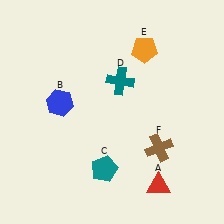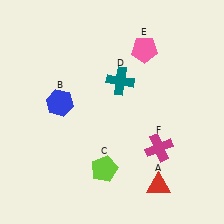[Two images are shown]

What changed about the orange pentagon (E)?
In Image 1, E is orange. In Image 2, it changed to pink.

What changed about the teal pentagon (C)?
In Image 1, C is teal. In Image 2, it changed to lime.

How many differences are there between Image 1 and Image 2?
There are 3 differences between the two images.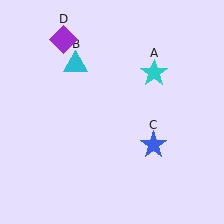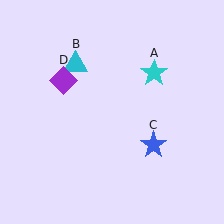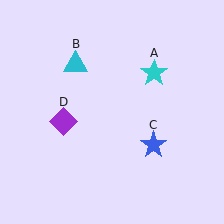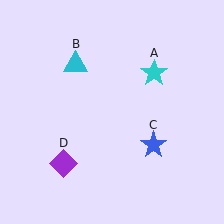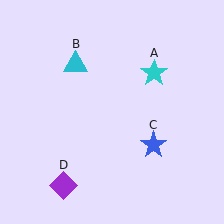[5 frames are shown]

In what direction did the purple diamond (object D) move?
The purple diamond (object D) moved down.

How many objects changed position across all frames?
1 object changed position: purple diamond (object D).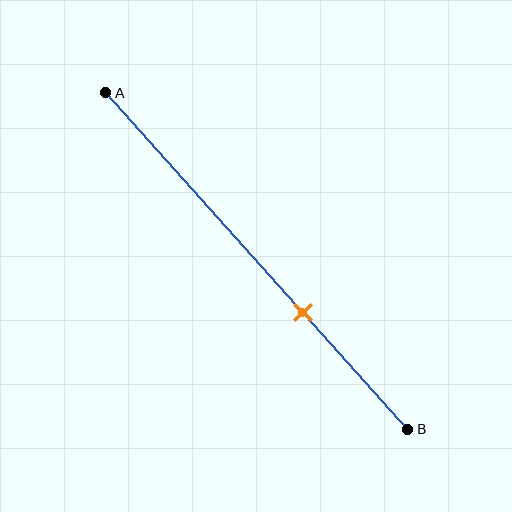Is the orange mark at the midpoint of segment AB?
No, the mark is at about 65% from A, not at the 50% midpoint.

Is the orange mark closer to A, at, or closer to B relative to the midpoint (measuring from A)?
The orange mark is closer to point B than the midpoint of segment AB.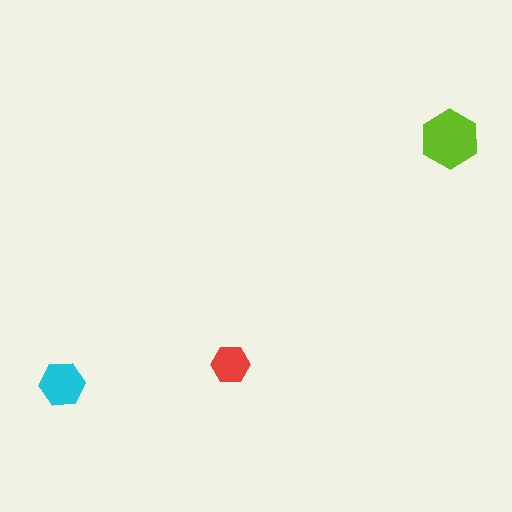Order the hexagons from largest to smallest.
the lime one, the cyan one, the red one.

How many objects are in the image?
There are 3 objects in the image.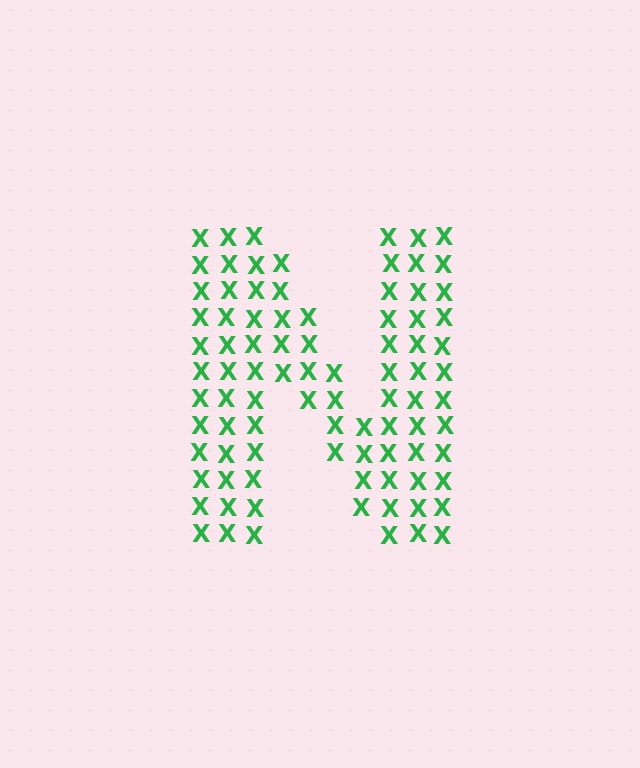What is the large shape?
The large shape is the letter N.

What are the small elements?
The small elements are letter X's.